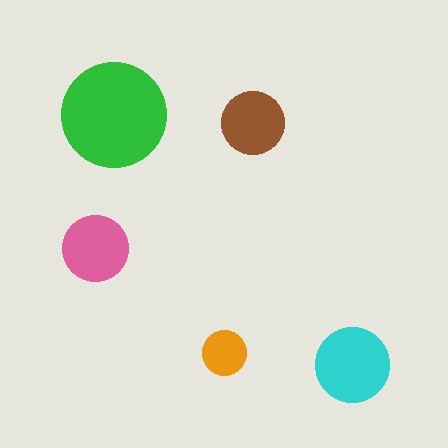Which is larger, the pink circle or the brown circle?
The pink one.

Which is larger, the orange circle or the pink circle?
The pink one.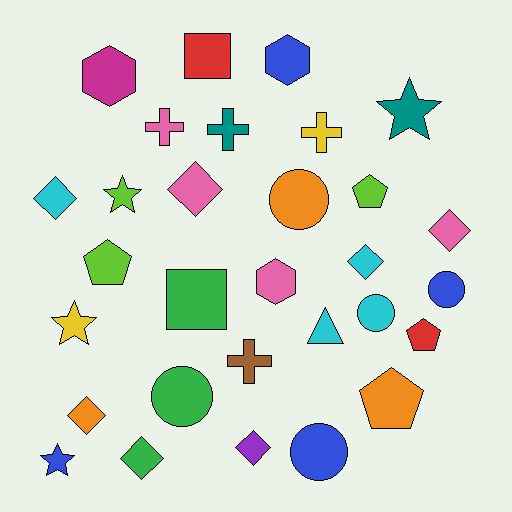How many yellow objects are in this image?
There are 2 yellow objects.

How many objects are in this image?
There are 30 objects.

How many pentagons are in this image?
There are 4 pentagons.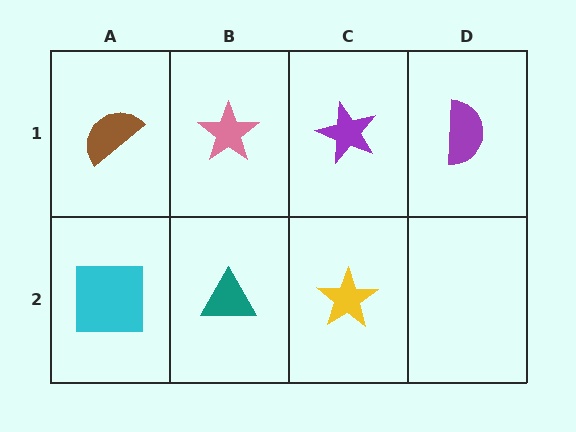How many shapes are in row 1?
4 shapes.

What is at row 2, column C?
A yellow star.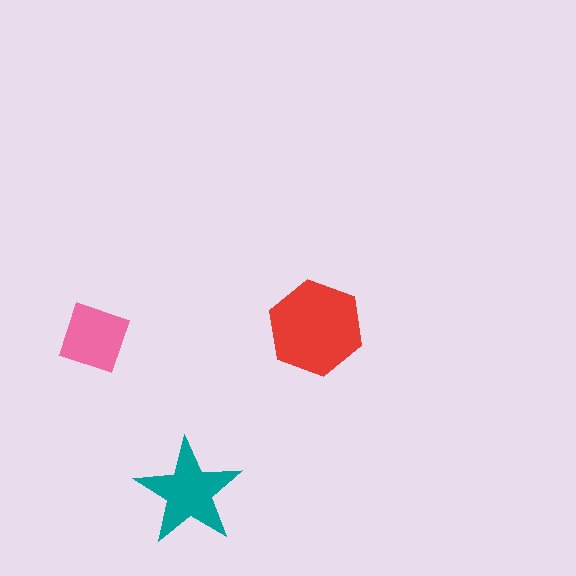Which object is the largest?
The red hexagon.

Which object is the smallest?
The pink diamond.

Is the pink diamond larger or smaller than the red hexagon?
Smaller.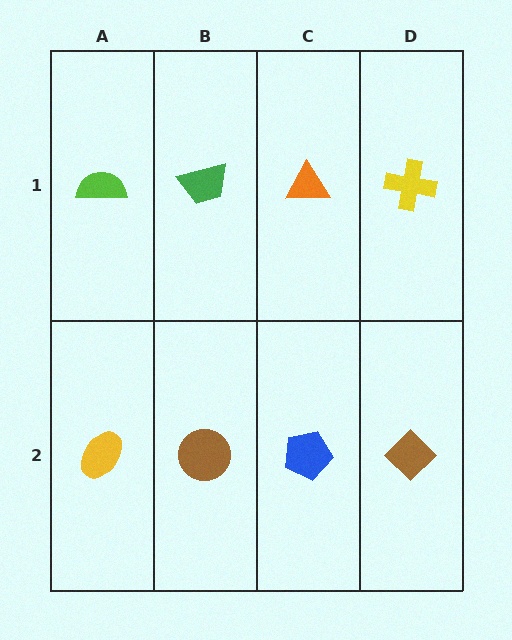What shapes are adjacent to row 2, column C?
An orange triangle (row 1, column C), a brown circle (row 2, column B), a brown diamond (row 2, column D).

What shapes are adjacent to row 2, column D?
A yellow cross (row 1, column D), a blue pentagon (row 2, column C).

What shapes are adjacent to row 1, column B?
A brown circle (row 2, column B), a lime semicircle (row 1, column A), an orange triangle (row 1, column C).